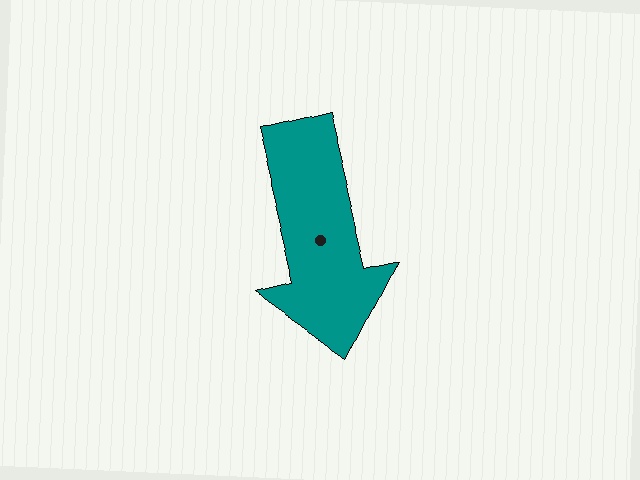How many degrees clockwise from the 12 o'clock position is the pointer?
Approximately 166 degrees.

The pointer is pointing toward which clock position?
Roughly 6 o'clock.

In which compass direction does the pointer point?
South.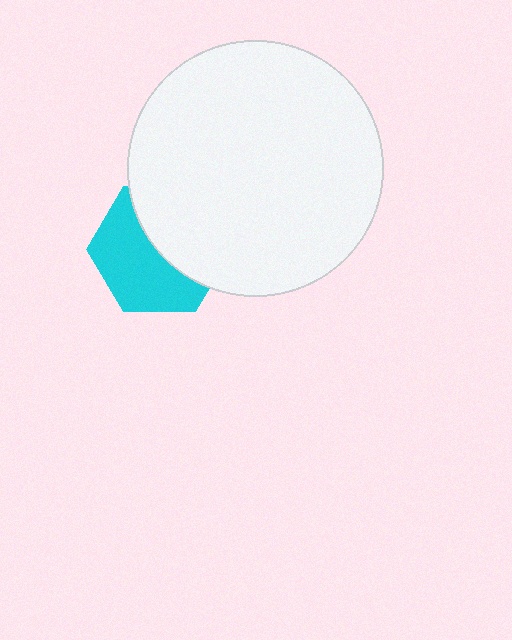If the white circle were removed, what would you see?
You would see the complete cyan hexagon.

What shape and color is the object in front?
The object in front is a white circle.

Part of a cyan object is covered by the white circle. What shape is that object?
It is a hexagon.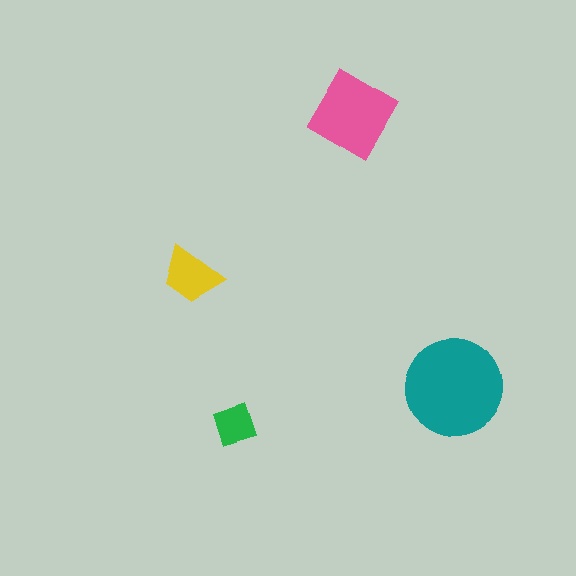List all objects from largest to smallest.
The teal circle, the pink diamond, the yellow trapezoid, the green square.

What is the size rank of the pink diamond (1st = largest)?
2nd.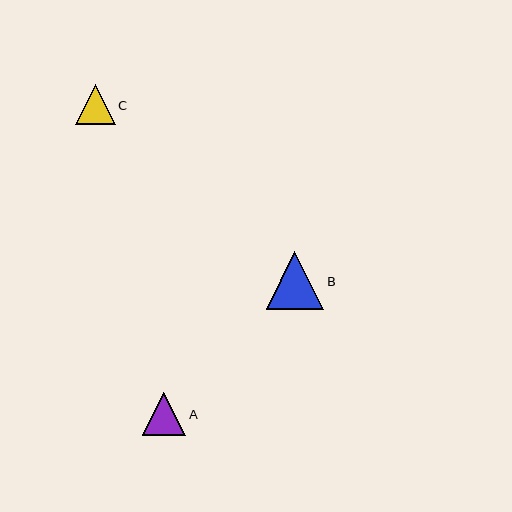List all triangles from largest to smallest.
From largest to smallest: B, A, C.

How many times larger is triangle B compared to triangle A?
Triangle B is approximately 1.3 times the size of triangle A.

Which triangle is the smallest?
Triangle C is the smallest with a size of approximately 40 pixels.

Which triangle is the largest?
Triangle B is the largest with a size of approximately 58 pixels.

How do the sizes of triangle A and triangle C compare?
Triangle A and triangle C are approximately the same size.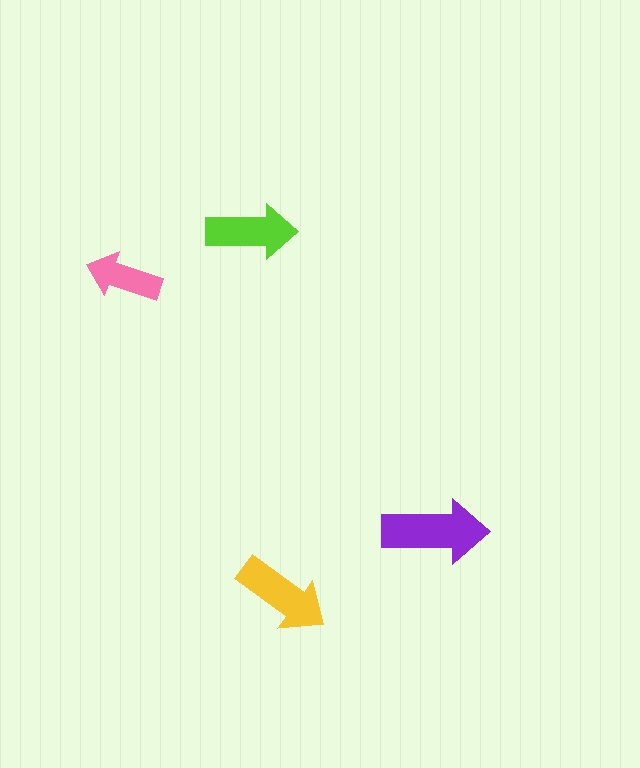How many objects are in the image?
There are 4 objects in the image.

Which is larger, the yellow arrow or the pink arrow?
The yellow one.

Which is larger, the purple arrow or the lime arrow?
The purple one.